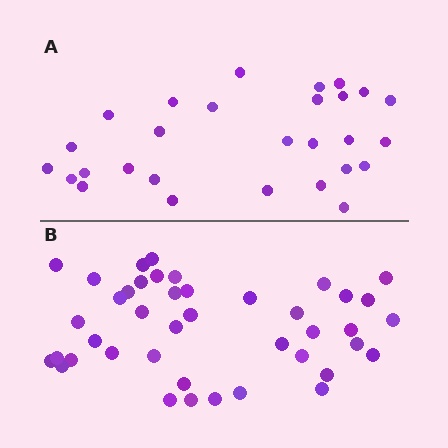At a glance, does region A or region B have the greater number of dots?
Region B (the bottom region) has more dots.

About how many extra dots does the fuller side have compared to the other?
Region B has approximately 15 more dots than region A.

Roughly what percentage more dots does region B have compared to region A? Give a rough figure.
About 50% more.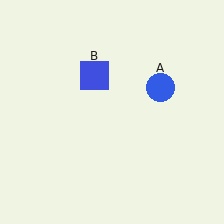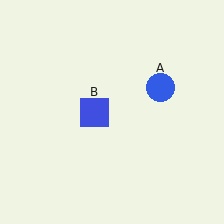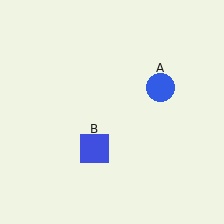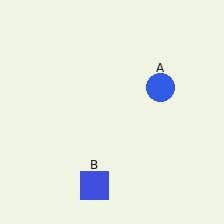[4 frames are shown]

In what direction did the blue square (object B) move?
The blue square (object B) moved down.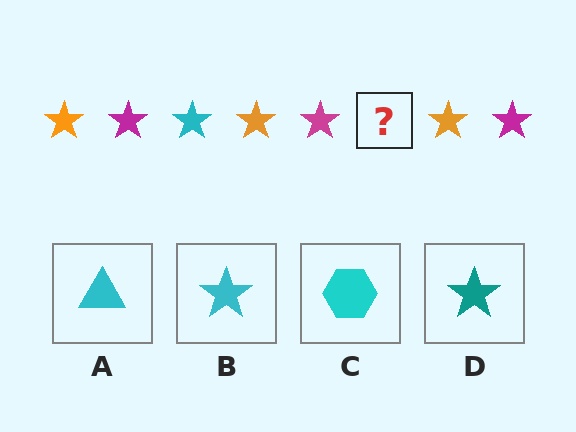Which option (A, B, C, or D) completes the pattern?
B.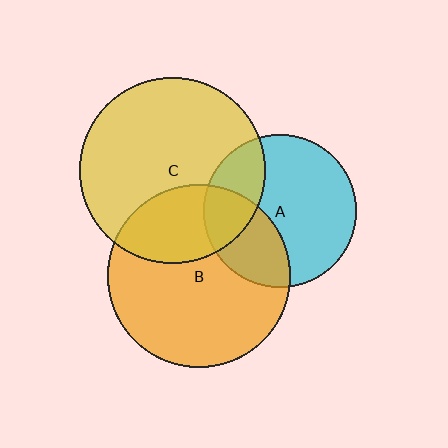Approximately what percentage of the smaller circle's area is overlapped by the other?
Approximately 30%.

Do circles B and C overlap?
Yes.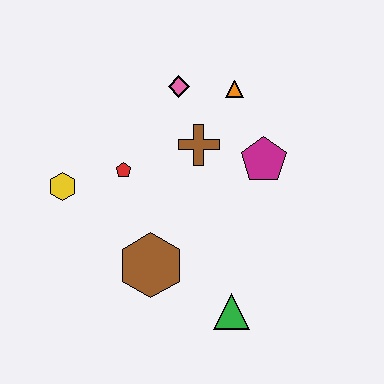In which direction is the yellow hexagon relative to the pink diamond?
The yellow hexagon is to the left of the pink diamond.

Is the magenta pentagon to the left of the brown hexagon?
No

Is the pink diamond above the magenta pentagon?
Yes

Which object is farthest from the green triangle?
The pink diamond is farthest from the green triangle.